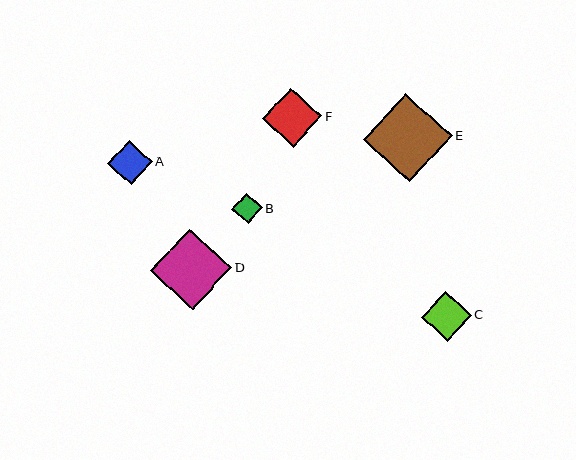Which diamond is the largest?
Diamond E is the largest with a size of approximately 88 pixels.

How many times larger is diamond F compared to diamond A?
Diamond F is approximately 1.3 times the size of diamond A.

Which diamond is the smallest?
Diamond B is the smallest with a size of approximately 30 pixels.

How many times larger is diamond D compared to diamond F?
Diamond D is approximately 1.4 times the size of diamond F.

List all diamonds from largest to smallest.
From largest to smallest: E, D, F, C, A, B.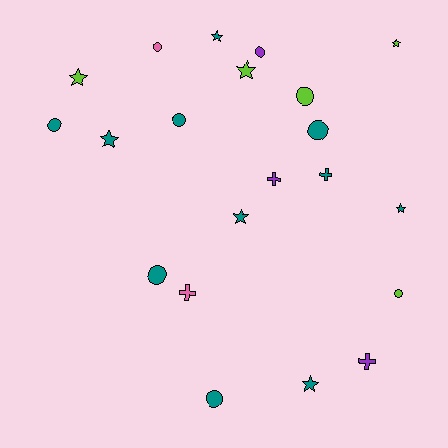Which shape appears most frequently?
Circle, with 9 objects.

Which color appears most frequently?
Teal, with 11 objects.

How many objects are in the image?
There are 21 objects.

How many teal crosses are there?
There is 1 teal cross.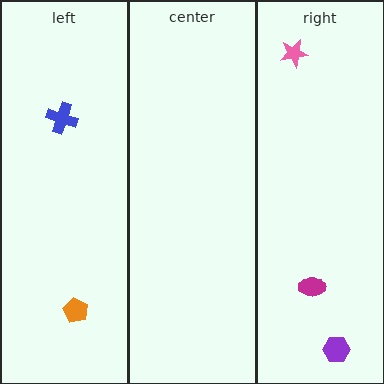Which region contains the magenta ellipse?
The right region.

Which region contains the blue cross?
The left region.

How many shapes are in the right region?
3.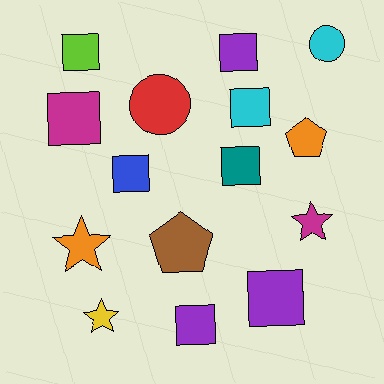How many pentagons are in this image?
There are 2 pentagons.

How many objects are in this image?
There are 15 objects.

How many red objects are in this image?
There is 1 red object.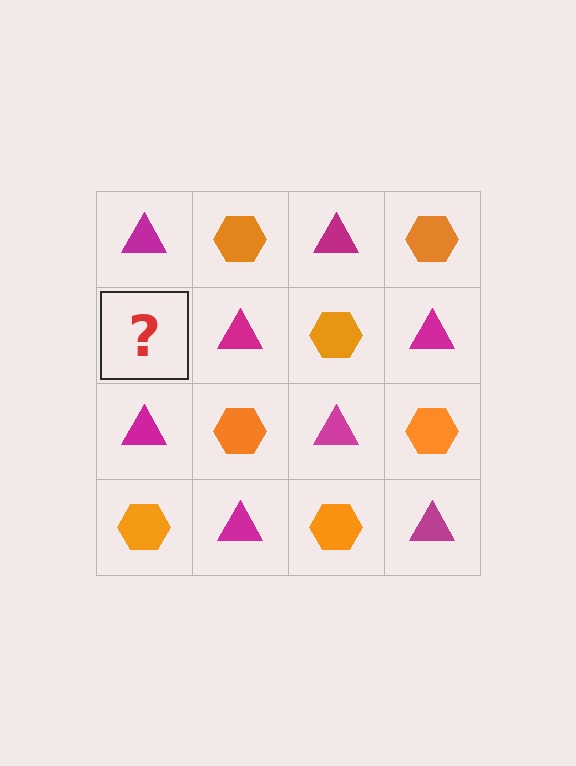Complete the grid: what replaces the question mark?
The question mark should be replaced with an orange hexagon.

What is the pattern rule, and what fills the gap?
The rule is that it alternates magenta triangle and orange hexagon in a checkerboard pattern. The gap should be filled with an orange hexagon.